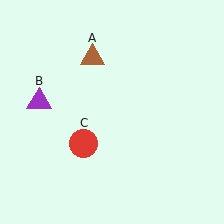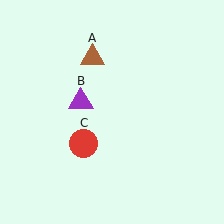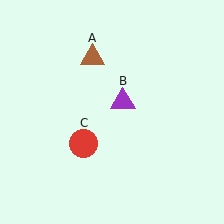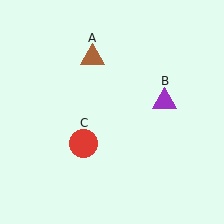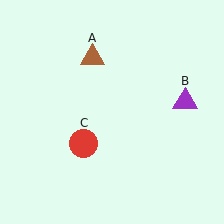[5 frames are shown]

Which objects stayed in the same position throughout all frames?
Brown triangle (object A) and red circle (object C) remained stationary.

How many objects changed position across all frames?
1 object changed position: purple triangle (object B).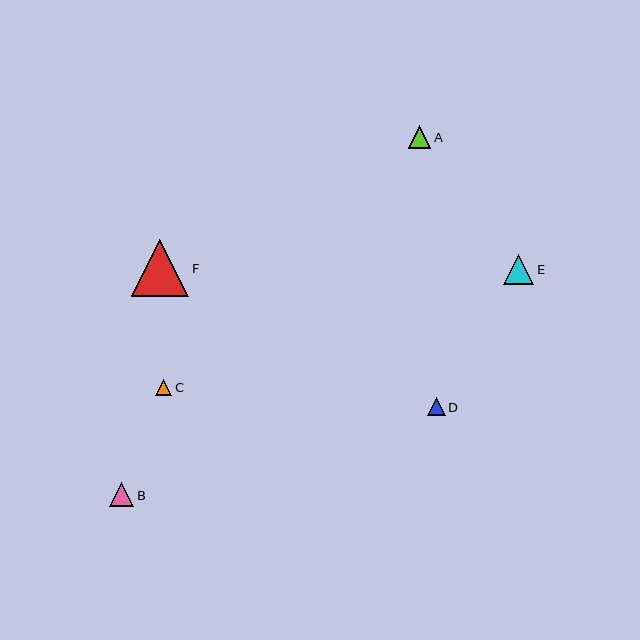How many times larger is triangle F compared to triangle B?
Triangle F is approximately 2.4 times the size of triangle B.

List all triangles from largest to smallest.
From largest to smallest: F, E, B, A, D, C.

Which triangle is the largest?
Triangle F is the largest with a size of approximately 57 pixels.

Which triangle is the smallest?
Triangle C is the smallest with a size of approximately 16 pixels.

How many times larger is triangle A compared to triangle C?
Triangle A is approximately 1.4 times the size of triangle C.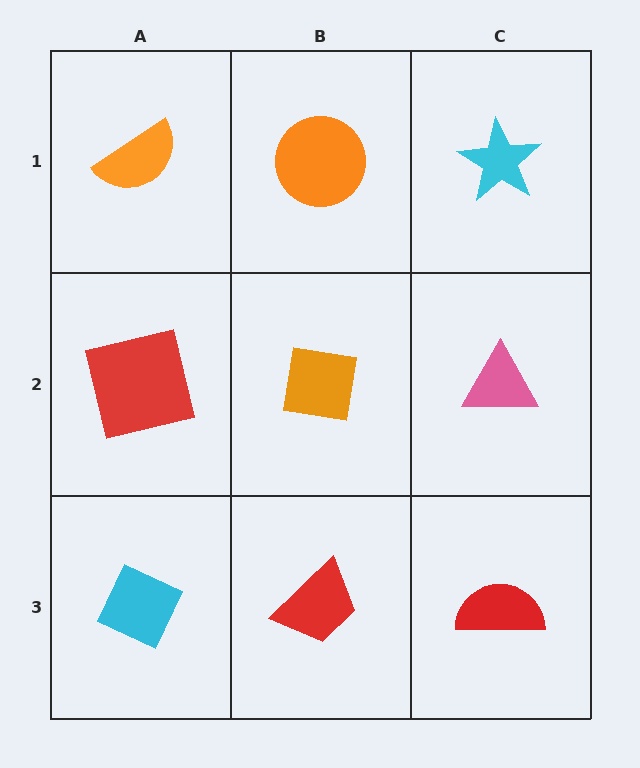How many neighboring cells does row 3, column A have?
2.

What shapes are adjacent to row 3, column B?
An orange square (row 2, column B), a cyan diamond (row 3, column A), a red semicircle (row 3, column C).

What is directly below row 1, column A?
A red square.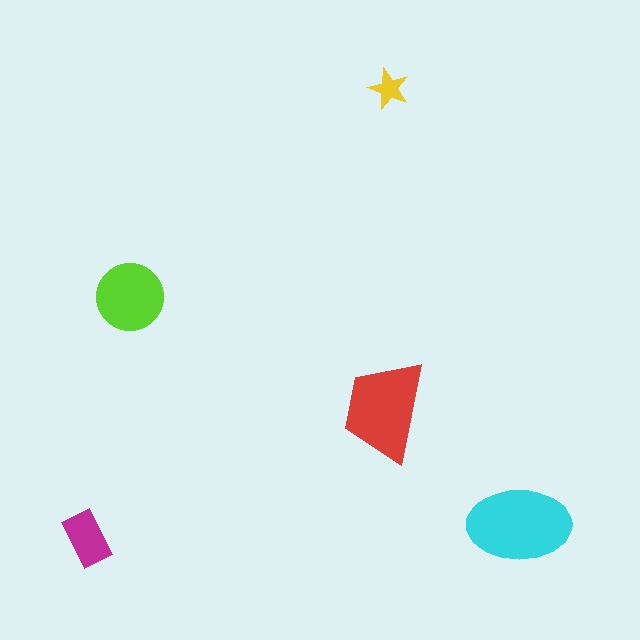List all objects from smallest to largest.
The yellow star, the magenta rectangle, the lime circle, the red trapezoid, the cyan ellipse.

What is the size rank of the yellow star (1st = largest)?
5th.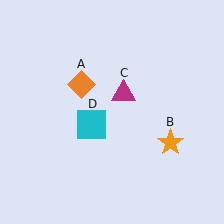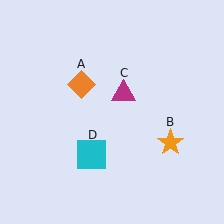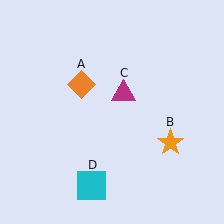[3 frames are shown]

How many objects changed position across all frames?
1 object changed position: cyan square (object D).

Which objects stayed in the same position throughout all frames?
Orange diamond (object A) and orange star (object B) and magenta triangle (object C) remained stationary.